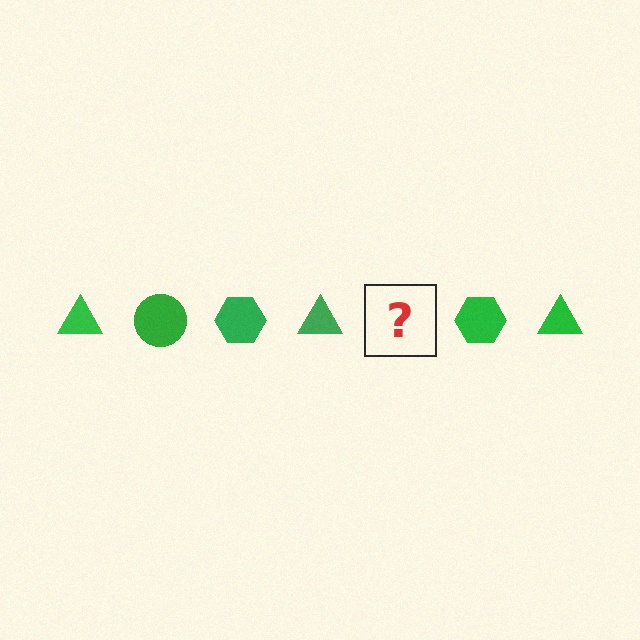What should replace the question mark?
The question mark should be replaced with a green circle.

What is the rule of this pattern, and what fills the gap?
The rule is that the pattern cycles through triangle, circle, hexagon shapes in green. The gap should be filled with a green circle.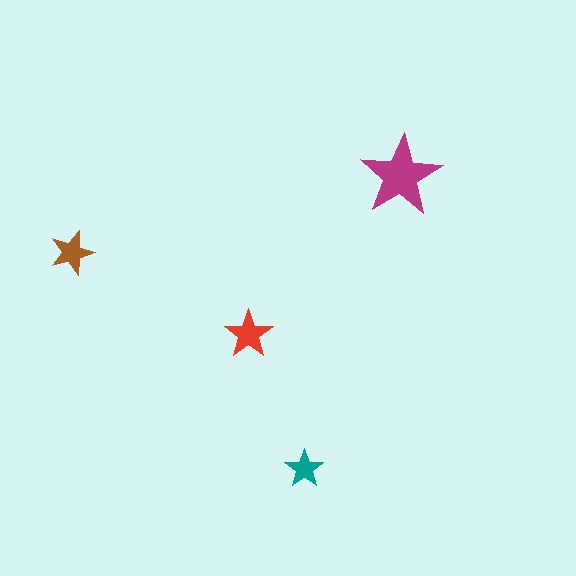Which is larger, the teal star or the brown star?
The brown one.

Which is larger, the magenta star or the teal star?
The magenta one.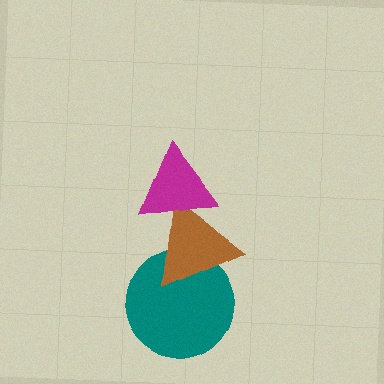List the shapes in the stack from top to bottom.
From top to bottom: the magenta triangle, the brown triangle, the teal circle.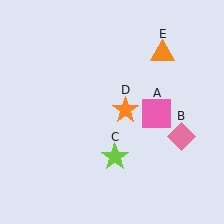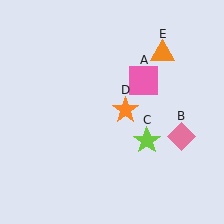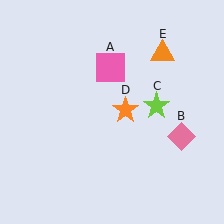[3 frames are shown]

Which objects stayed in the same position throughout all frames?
Pink diamond (object B) and orange star (object D) and orange triangle (object E) remained stationary.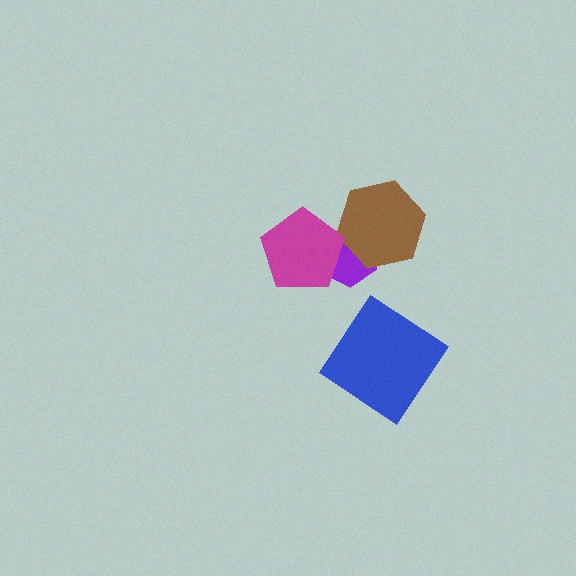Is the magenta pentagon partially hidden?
No, no other shape covers it.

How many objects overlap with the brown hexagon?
1 object overlaps with the brown hexagon.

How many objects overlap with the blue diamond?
0 objects overlap with the blue diamond.